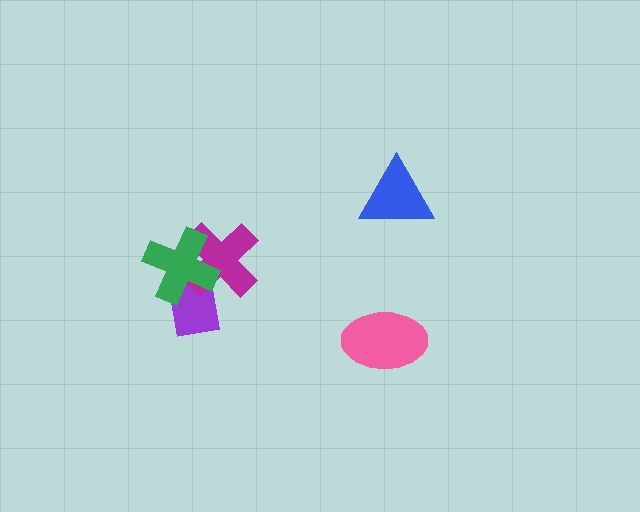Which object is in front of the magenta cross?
The green cross is in front of the magenta cross.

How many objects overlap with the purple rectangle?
2 objects overlap with the purple rectangle.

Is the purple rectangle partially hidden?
Yes, it is partially covered by another shape.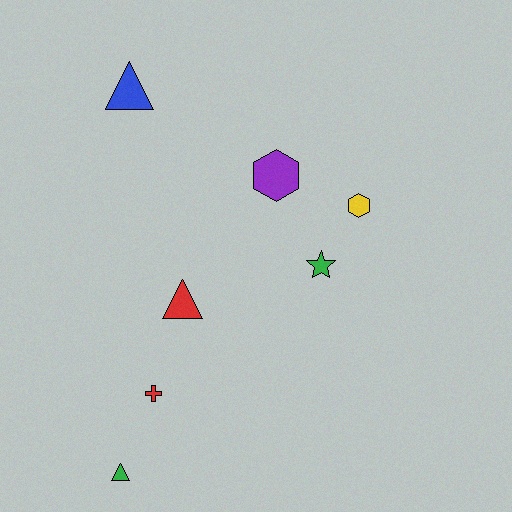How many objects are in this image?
There are 7 objects.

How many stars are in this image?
There is 1 star.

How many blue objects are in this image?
There is 1 blue object.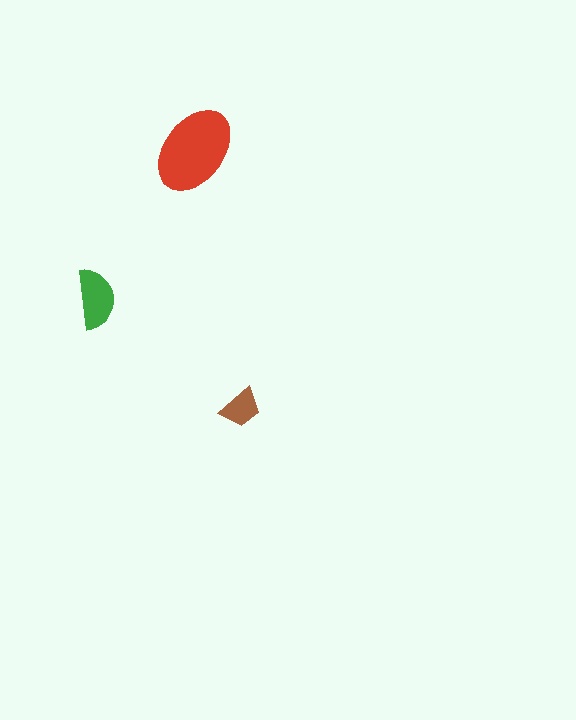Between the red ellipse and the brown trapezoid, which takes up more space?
The red ellipse.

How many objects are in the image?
There are 3 objects in the image.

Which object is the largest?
The red ellipse.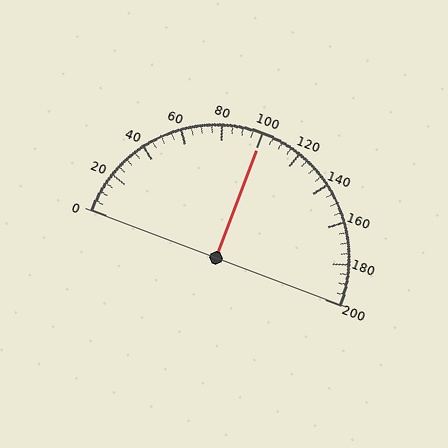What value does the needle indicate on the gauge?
The needle indicates approximately 100.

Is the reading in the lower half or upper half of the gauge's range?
The reading is in the upper half of the range (0 to 200).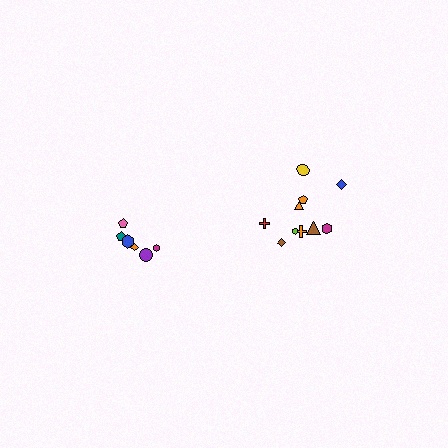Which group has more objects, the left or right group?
The right group.